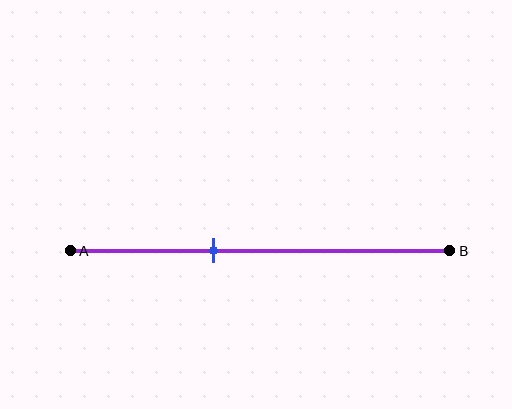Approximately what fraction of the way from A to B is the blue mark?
The blue mark is approximately 40% of the way from A to B.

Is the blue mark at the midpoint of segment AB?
No, the mark is at about 40% from A, not at the 50% midpoint.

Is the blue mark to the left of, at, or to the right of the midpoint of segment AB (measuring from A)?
The blue mark is to the left of the midpoint of segment AB.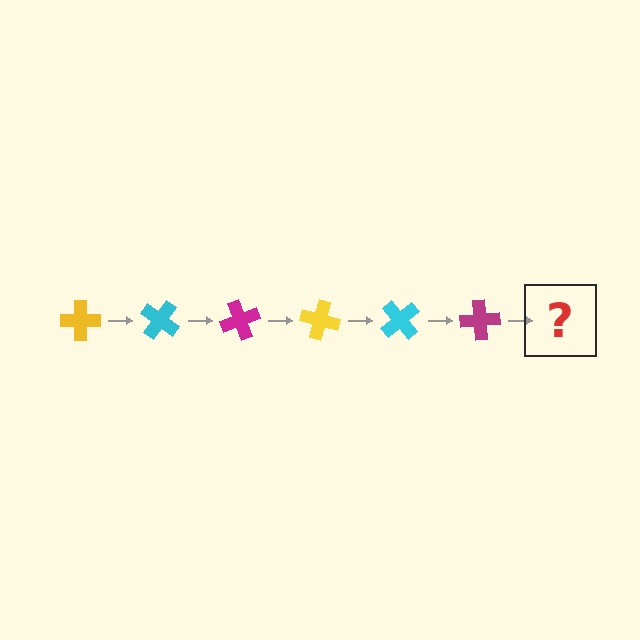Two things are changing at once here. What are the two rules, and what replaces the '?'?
The two rules are that it rotates 35 degrees each step and the color cycles through yellow, cyan, and magenta. The '?' should be a yellow cross, rotated 210 degrees from the start.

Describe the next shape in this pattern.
It should be a yellow cross, rotated 210 degrees from the start.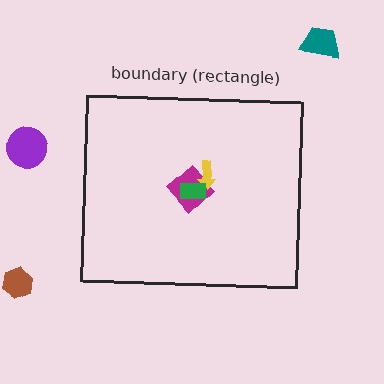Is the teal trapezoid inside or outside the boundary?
Outside.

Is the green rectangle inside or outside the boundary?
Inside.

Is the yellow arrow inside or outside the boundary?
Inside.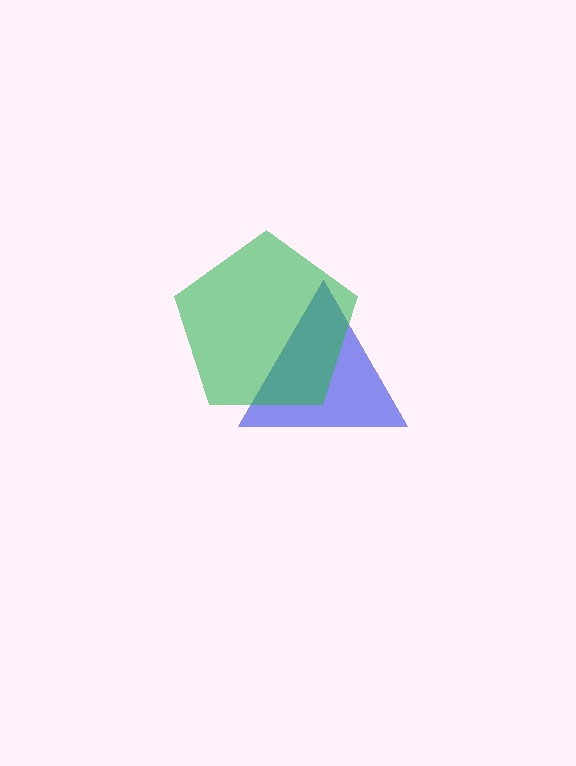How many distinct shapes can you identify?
There are 2 distinct shapes: a blue triangle, a green pentagon.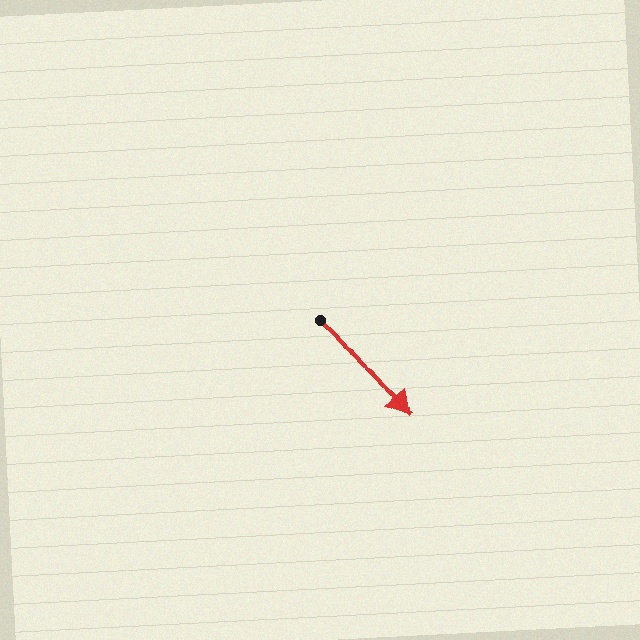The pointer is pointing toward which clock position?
Roughly 5 o'clock.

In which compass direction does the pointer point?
Southeast.